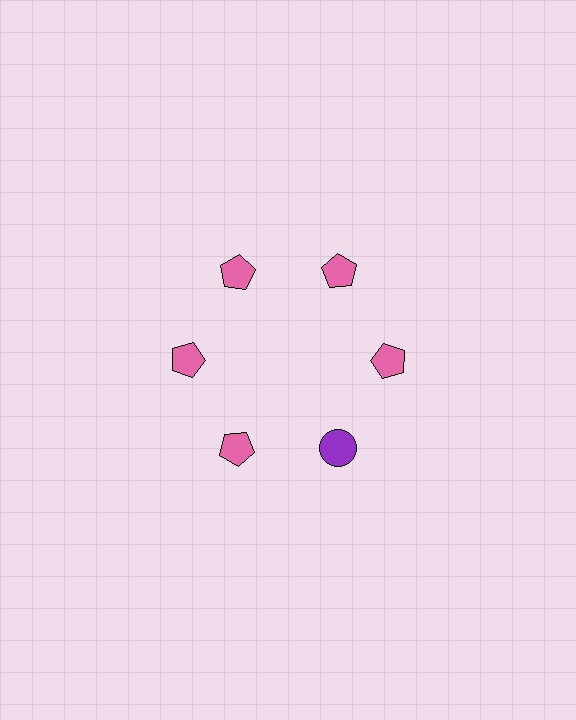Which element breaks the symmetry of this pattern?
The purple circle at roughly the 5 o'clock position breaks the symmetry. All other shapes are pink pentagons.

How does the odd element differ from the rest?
It differs in both color (purple instead of pink) and shape (circle instead of pentagon).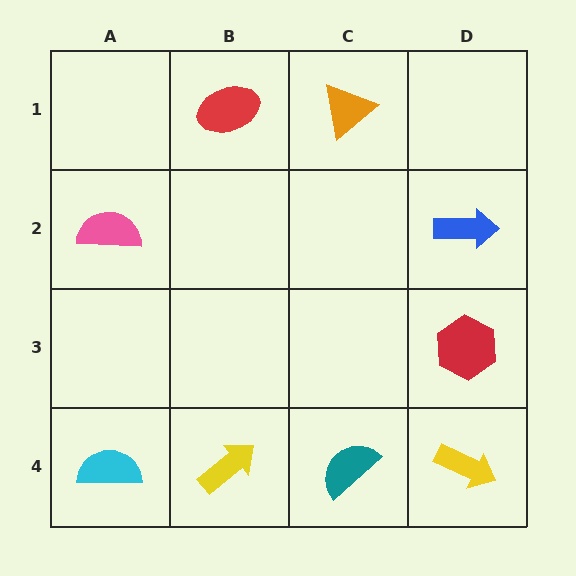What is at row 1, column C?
An orange triangle.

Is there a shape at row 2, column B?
No, that cell is empty.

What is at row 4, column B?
A yellow arrow.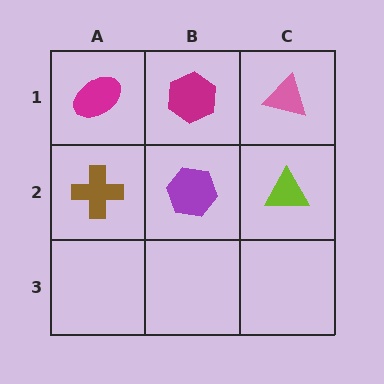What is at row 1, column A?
A magenta ellipse.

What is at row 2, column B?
A purple hexagon.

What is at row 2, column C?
A lime triangle.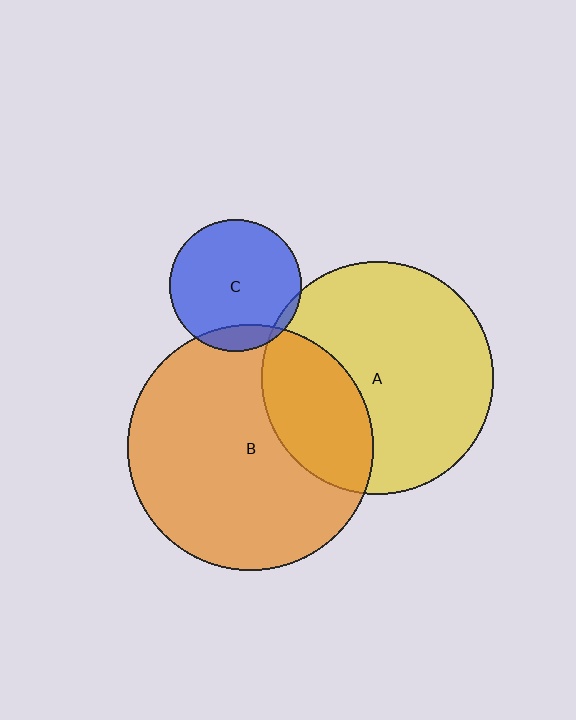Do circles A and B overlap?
Yes.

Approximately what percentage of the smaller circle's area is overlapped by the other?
Approximately 30%.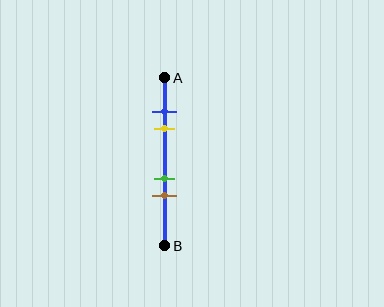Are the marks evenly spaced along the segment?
No, the marks are not evenly spaced.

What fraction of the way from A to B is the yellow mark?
The yellow mark is approximately 30% (0.3) of the way from A to B.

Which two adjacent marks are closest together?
The blue and yellow marks are the closest adjacent pair.